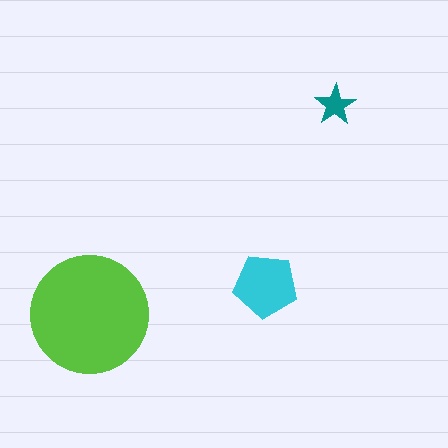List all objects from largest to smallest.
The lime circle, the cyan pentagon, the teal star.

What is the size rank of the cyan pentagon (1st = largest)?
2nd.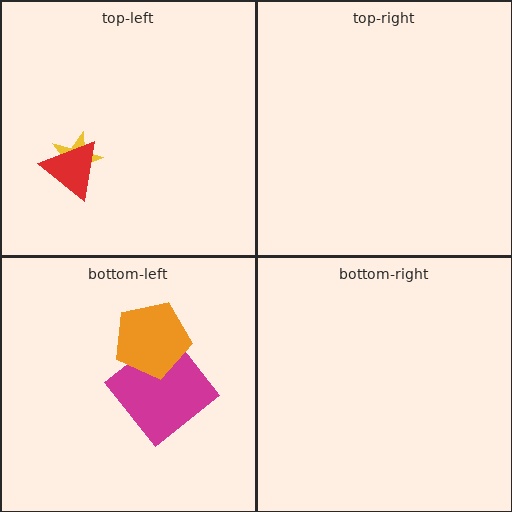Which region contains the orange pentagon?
The bottom-left region.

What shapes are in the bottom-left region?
The magenta diamond, the orange pentagon.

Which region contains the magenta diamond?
The bottom-left region.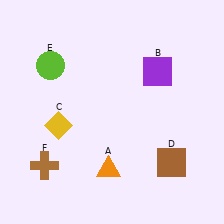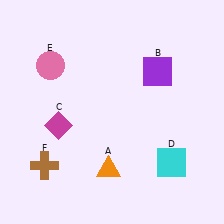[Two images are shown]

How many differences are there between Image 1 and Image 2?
There are 3 differences between the two images.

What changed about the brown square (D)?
In Image 1, D is brown. In Image 2, it changed to cyan.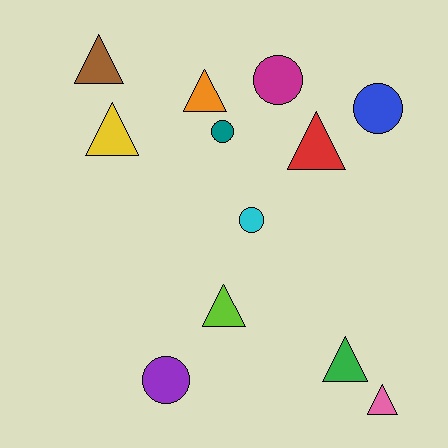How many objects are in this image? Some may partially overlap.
There are 12 objects.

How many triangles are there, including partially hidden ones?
There are 7 triangles.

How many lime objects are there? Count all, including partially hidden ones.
There is 1 lime object.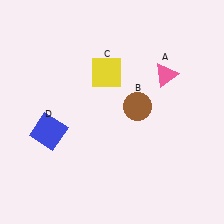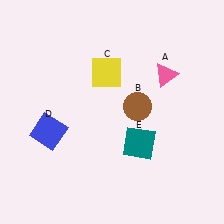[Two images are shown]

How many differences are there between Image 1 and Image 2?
There is 1 difference between the two images.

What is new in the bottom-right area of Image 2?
A teal square (E) was added in the bottom-right area of Image 2.